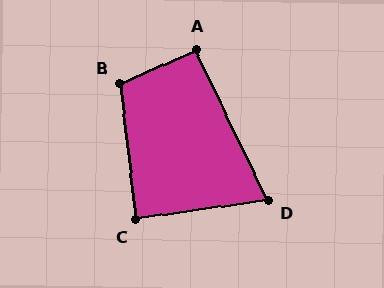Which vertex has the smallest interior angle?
D, at approximately 73 degrees.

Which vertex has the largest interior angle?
B, at approximately 107 degrees.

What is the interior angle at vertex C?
Approximately 88 degrees (approximately right).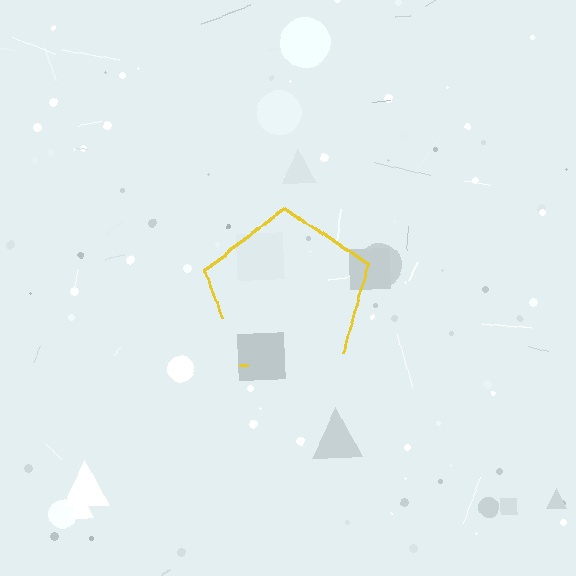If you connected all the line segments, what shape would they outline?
They would outline a pentagon.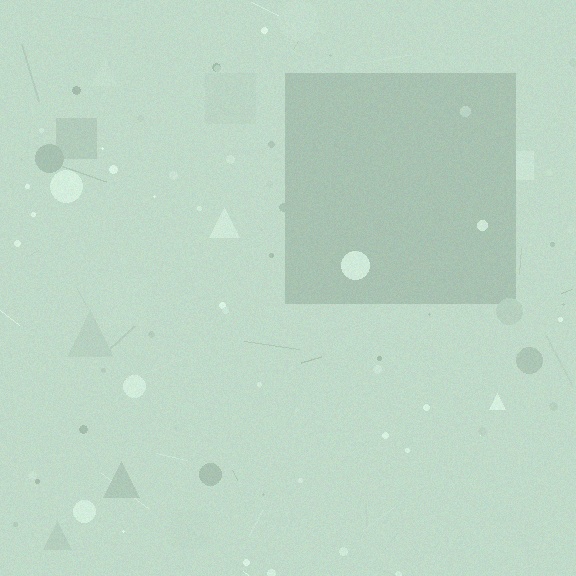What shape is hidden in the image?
A square is hidden in the image.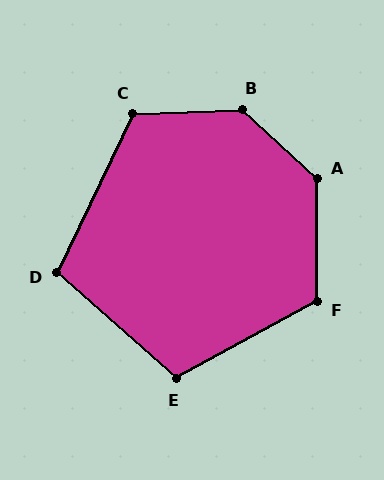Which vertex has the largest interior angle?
B, at approximately 135 degrees.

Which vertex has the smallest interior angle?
D, at approximately 106 degrees.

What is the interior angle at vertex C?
Approximately 118 degrees (obtuse).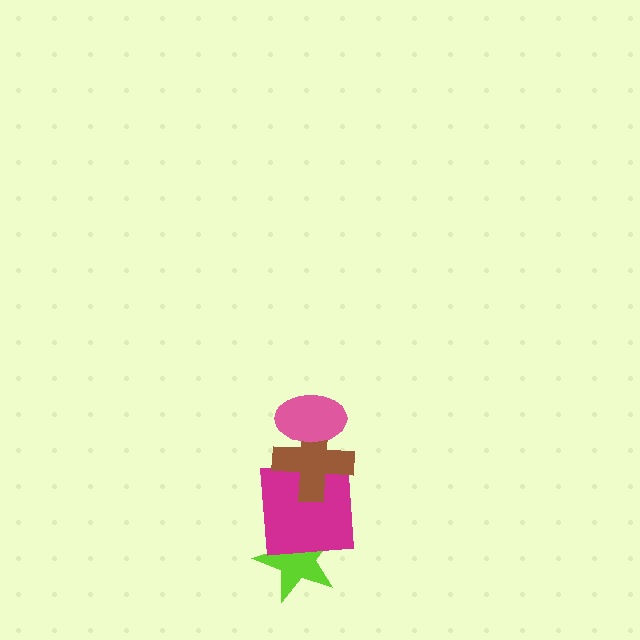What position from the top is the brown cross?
The brown cross is 2nd from the top.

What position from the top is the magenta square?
The magenta square is 3rd from the top.